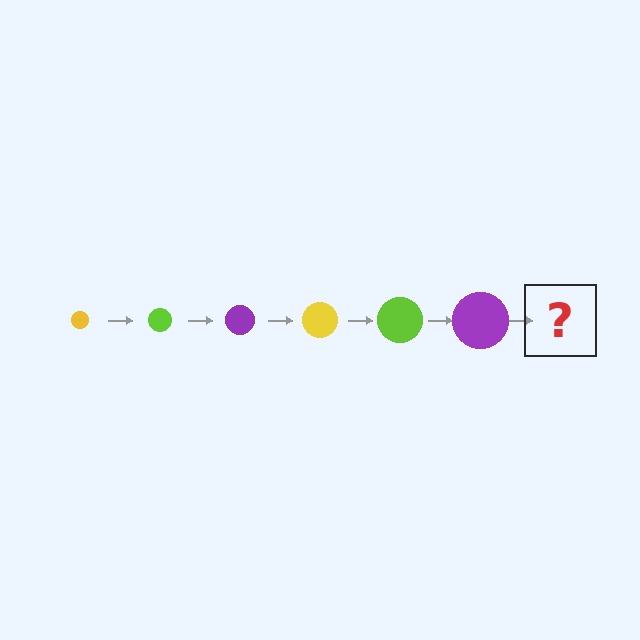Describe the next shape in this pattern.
It should be a yellow circle, larger than the previous one.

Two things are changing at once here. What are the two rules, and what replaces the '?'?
The two rules are that the circle grows larger each step and the color cycles through yellow, lime, and purple. The '?' should be a yellow circle, larger than the previous one.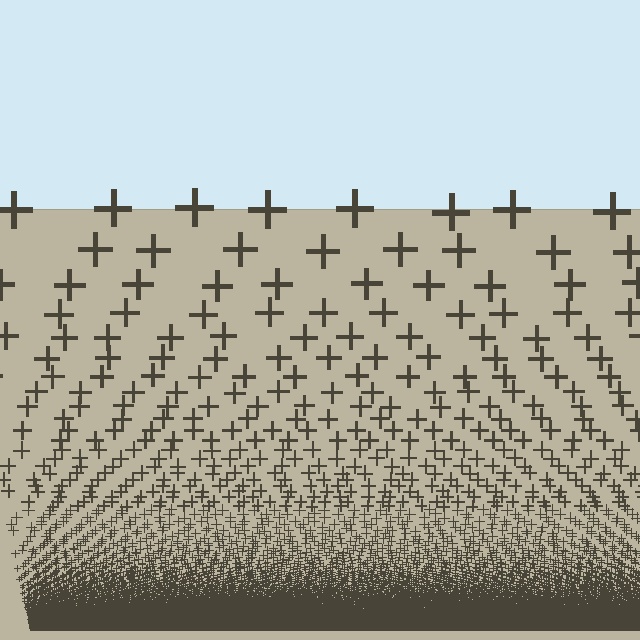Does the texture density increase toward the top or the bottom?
Density increases toward the bottom.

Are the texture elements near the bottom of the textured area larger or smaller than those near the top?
Smaller. The gradient is inverted — elements near the bottom are smaller and denser.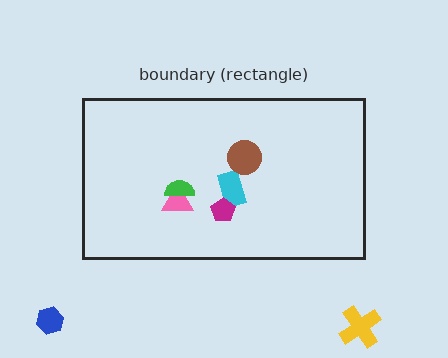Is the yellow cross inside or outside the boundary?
Outside.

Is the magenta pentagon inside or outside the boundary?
Inside.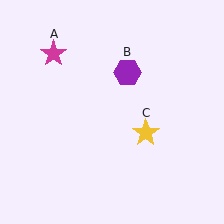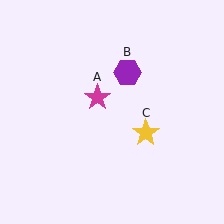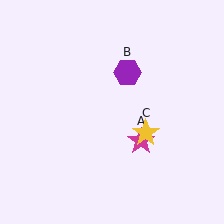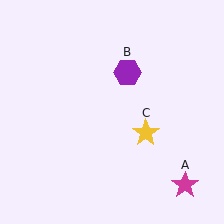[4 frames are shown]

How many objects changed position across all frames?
1 object changed position: magenta star (object A).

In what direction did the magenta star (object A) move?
The magenta star (object A) moved down and to the right.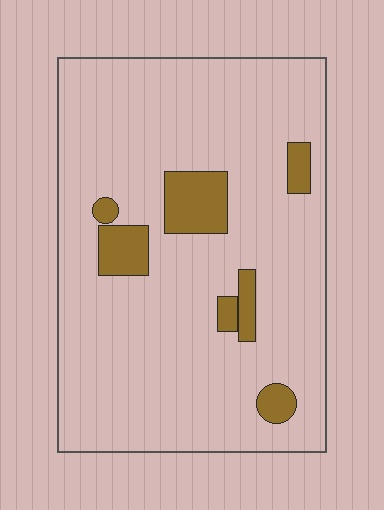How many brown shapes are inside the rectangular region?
7.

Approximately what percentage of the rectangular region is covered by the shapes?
Approximately 10%.